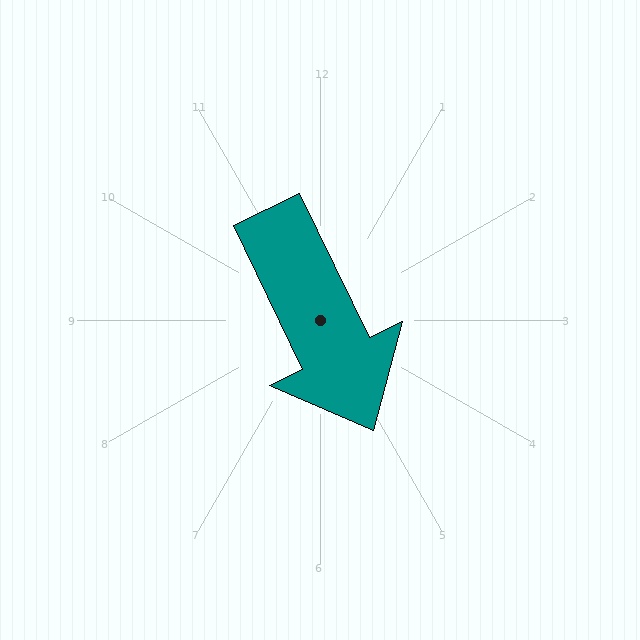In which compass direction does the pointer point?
Southeast.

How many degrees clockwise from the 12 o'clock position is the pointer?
Approximately 154 degrees.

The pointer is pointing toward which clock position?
Roughly 5 o'clock.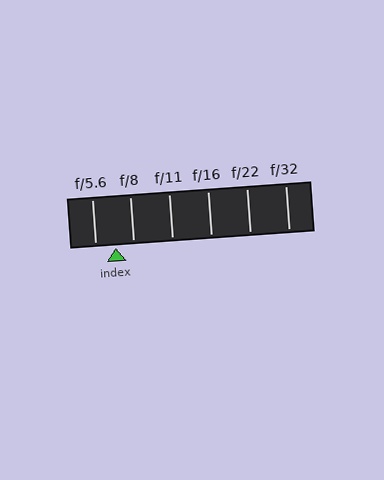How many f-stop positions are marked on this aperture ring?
There are 6 f-stop positions marked.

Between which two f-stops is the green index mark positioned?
The index mark is between f/5.6 and f/8.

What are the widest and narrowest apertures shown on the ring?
The widest aperture shown is f/5.6 and the narrowest is f/32.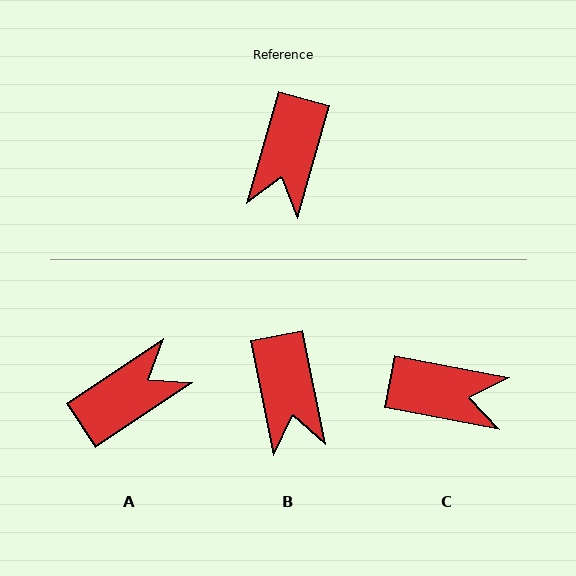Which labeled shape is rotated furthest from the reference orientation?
A, about 140 degrees away.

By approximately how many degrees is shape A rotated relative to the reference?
Approximately 140 degrees counter-clockwise.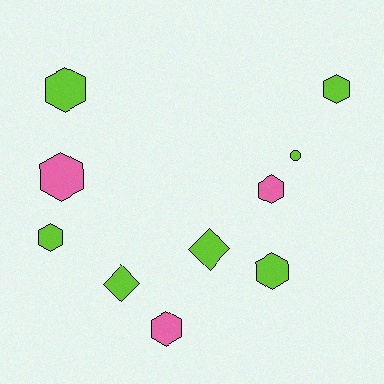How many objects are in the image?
There are 10 objects.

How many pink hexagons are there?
There are 3 pink hexagons.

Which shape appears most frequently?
Hexagon, with 7 objects.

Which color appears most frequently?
Lime, with 7 objects.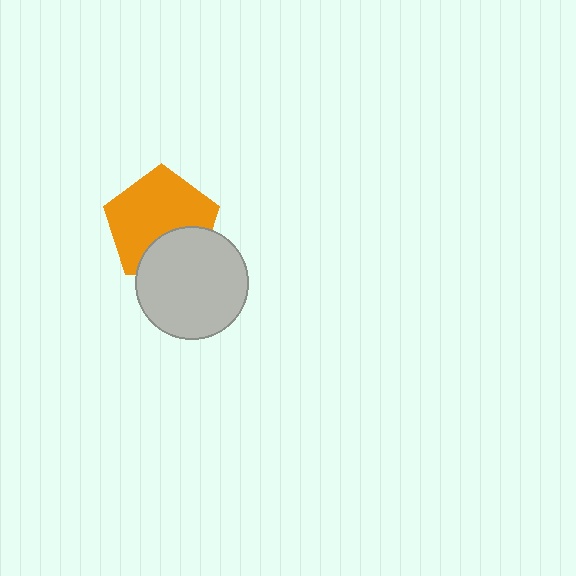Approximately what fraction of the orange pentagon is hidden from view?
Roughly 31% of the orange pentagon is hidden behind the light gray circle.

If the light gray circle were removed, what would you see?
You would see the complete orange pentagon.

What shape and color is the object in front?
The object in front is a light gray circle.